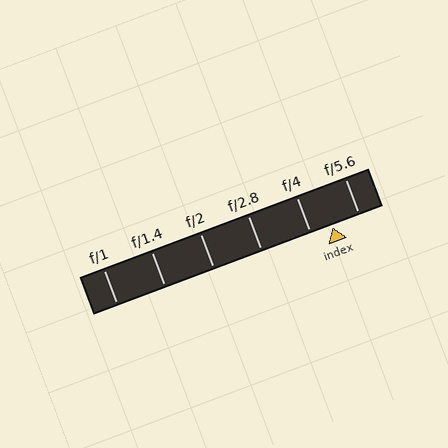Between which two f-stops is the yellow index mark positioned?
The index mark is between f/4 and f/5.6.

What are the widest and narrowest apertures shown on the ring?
The widest aperture shown is f/1 and the narrowest is f/5.6.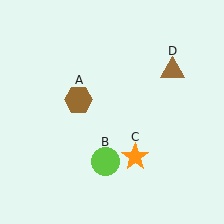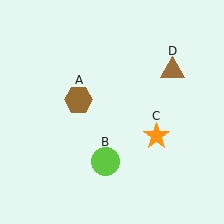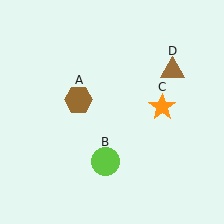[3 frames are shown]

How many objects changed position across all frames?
1 object changed position: orange star (object C).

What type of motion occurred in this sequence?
The orange star (object C) rotated counterclockwise around the center of the scene.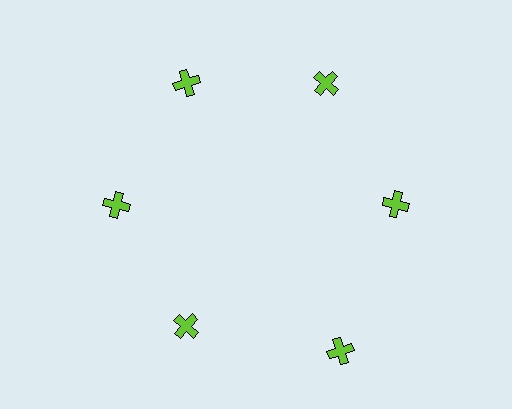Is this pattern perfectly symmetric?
No. The 6 lime crosses are arranged in a ring, but one element near the 5 o'clock position is pushed outward from the center, breaking the 6-fold rotational symmetry.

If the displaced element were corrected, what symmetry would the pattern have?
It would have 6-fold rotational symmetry — the pattern would map onto itself every 60 degrees.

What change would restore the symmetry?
The symmetry would be restored by moving it inward, back onto the ring so that all 6 crosses sit at equal angles and equal distance from the center.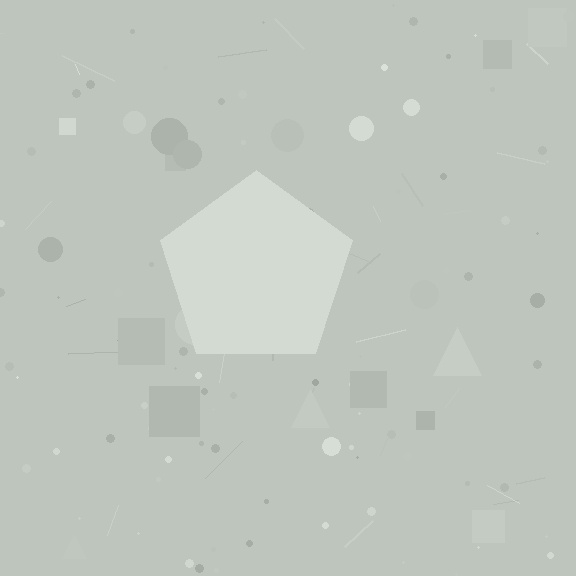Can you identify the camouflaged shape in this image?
The camouflaged shape is a pentagon.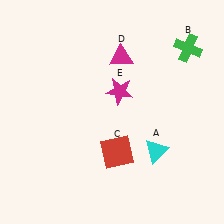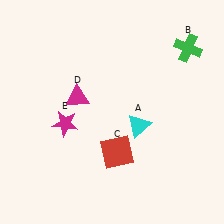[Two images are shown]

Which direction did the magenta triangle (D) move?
The magenta triangle (D) moved left.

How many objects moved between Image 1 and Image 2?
3 objects moved between the two images.